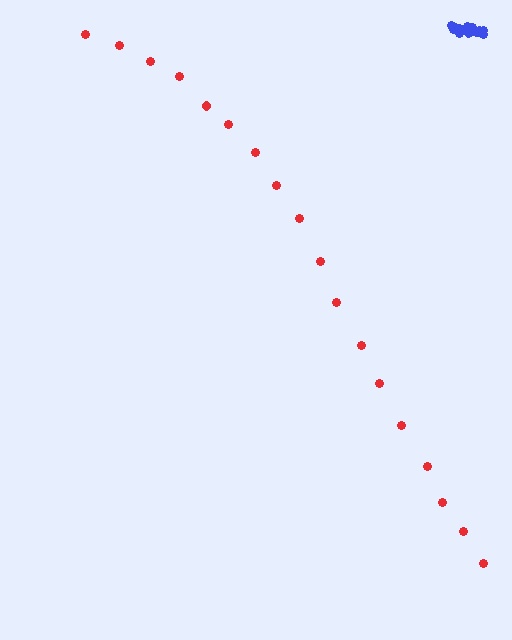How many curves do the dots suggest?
There are 2 distinct paths.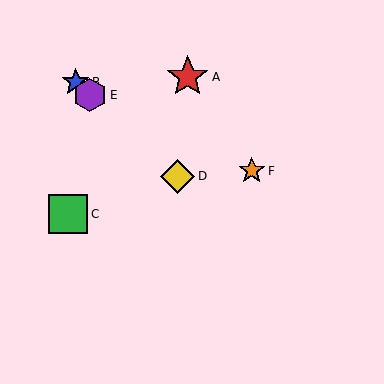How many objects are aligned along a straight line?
3 objects (B, D, E) are aligned along a straight line.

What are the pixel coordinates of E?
Object E is at (90, 95).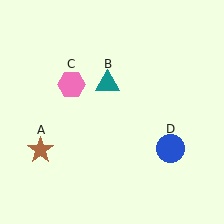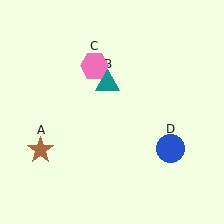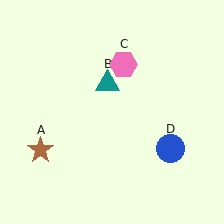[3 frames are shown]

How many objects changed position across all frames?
1 object changed position: pink hexagon (object C).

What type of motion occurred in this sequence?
The pink hexagon (object C) rotated clockwise around the center of the scene.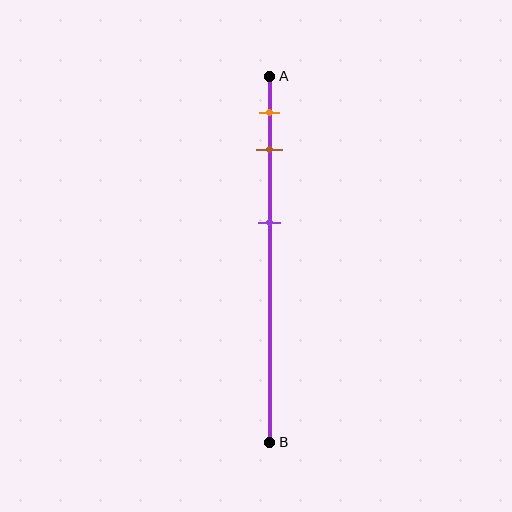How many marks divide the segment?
There are 3 marks dividing the segment.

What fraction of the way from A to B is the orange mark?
The orange mark is approximately 10% (0.1) of the way from A to B.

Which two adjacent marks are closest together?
The orange and brown marks are the closest adjacent pair.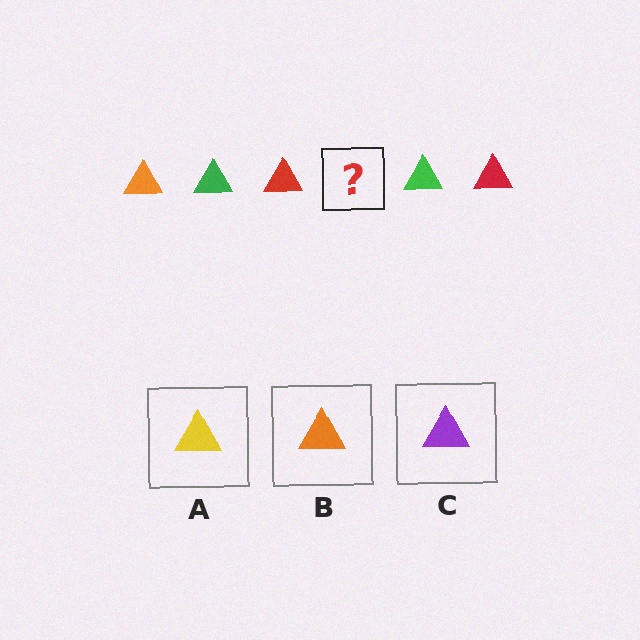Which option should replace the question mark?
Option B.